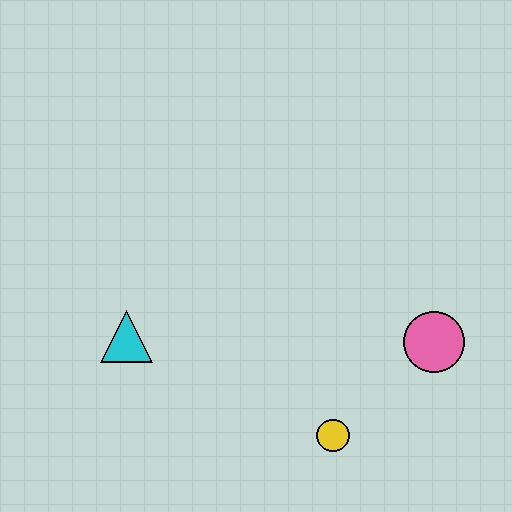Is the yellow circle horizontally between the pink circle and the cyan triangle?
Yes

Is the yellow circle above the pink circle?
No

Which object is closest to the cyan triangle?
The yellow circle is closest to the cyan triangle.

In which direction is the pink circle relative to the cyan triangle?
The pink circle is to the right of the cyan triangle.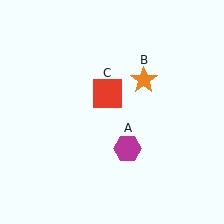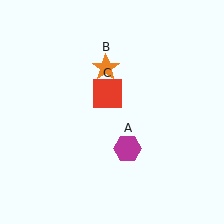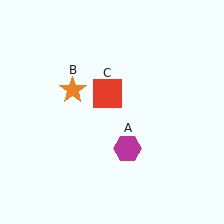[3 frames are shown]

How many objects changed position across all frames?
1 object changed position: orange star (object B).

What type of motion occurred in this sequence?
The orange star (object B) rotated counterclockwise around the center of the scene.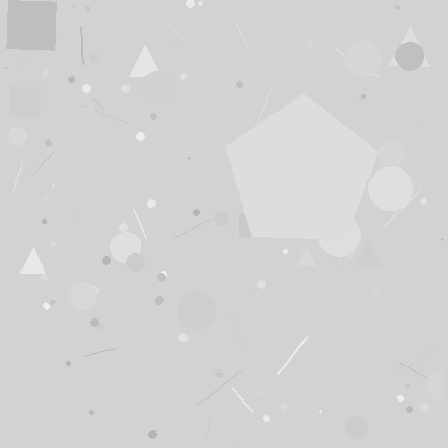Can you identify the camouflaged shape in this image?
The camouflaged shape is a pentagon.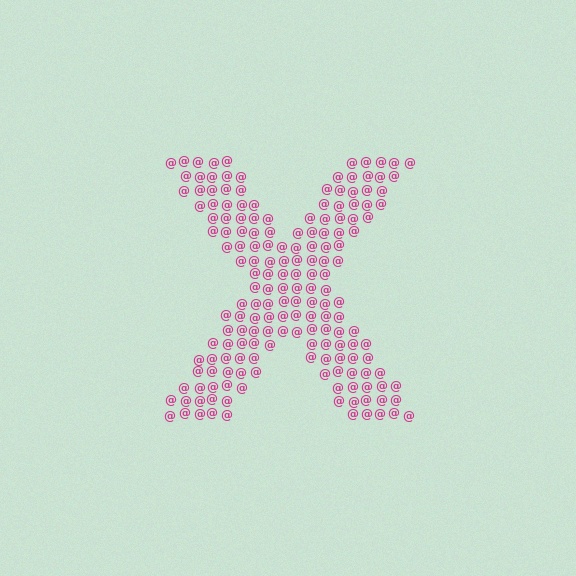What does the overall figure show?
The overall figure shows the letter X.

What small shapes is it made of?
It is made of small at signs.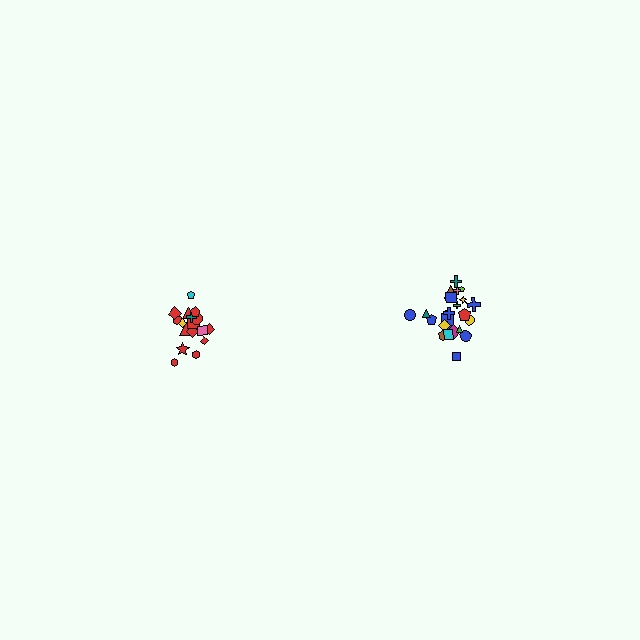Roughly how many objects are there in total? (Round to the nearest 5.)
Roughly 45 objects in total.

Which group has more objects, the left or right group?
The right group.